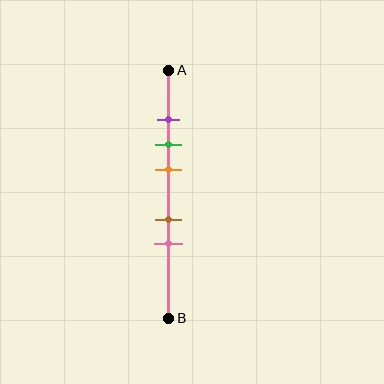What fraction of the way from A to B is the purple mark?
The purple mark is approximately 20% (0.2) of the way from A to B.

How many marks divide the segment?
There are 5 marks dividing the segment.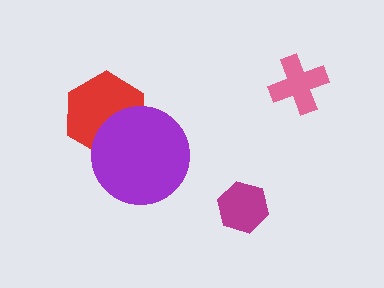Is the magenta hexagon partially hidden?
No, no other shape covers it.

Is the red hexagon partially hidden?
Yes, it is partially covered by another shape.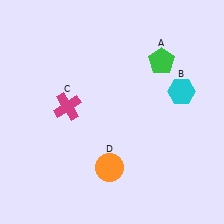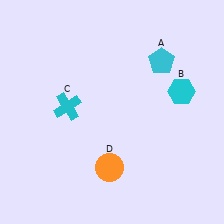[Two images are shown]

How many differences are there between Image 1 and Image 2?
There are 2 differences between the two images.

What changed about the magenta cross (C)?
In Image 1, C is magenta. In Image 2, it changed to cyan.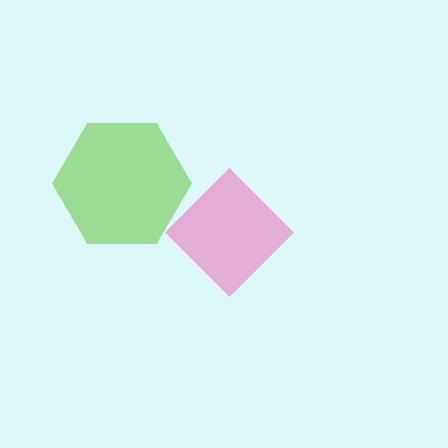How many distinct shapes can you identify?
There are 2 distinct shapes: a pink diamond, a lime hexagon.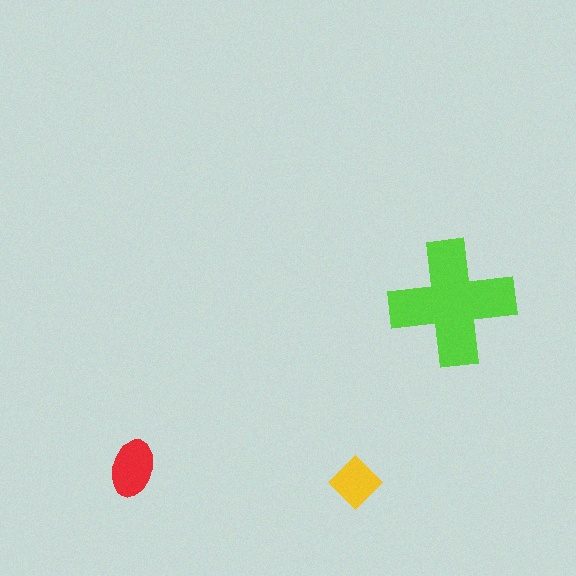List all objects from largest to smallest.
The lime cross, the red ellipse, the yellow diamond.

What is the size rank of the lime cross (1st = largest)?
1st.